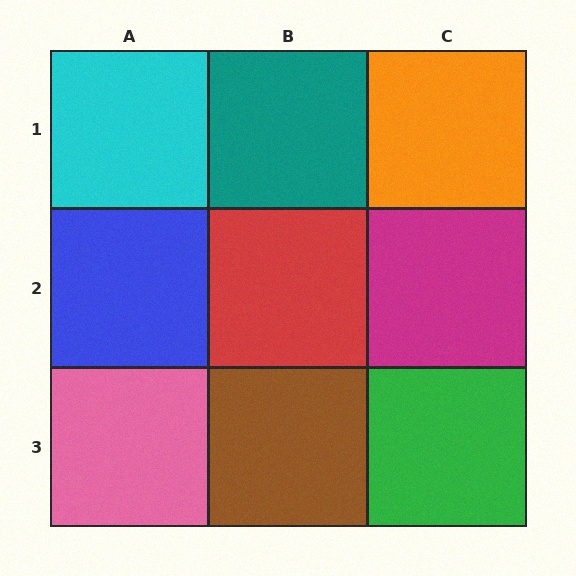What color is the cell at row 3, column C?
Green.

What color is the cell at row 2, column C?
Magenta.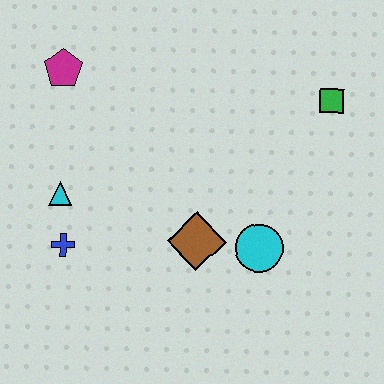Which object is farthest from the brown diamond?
The magenta pentagon is farthest from the brown diamond.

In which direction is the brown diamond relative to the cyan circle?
The brown diamond is to the left of the cyan circle.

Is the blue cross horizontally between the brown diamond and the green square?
No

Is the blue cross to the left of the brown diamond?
Yes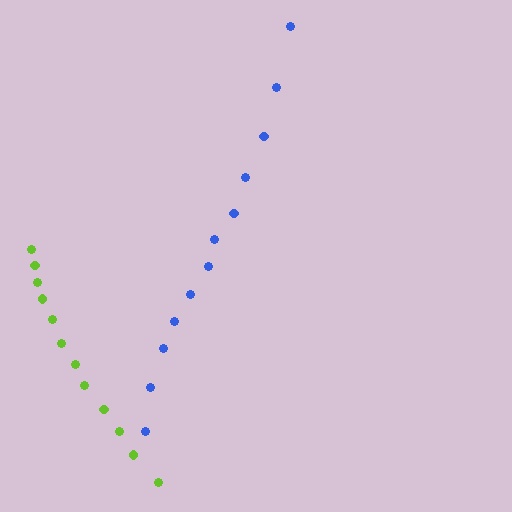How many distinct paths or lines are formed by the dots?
There are 2 distinct paths.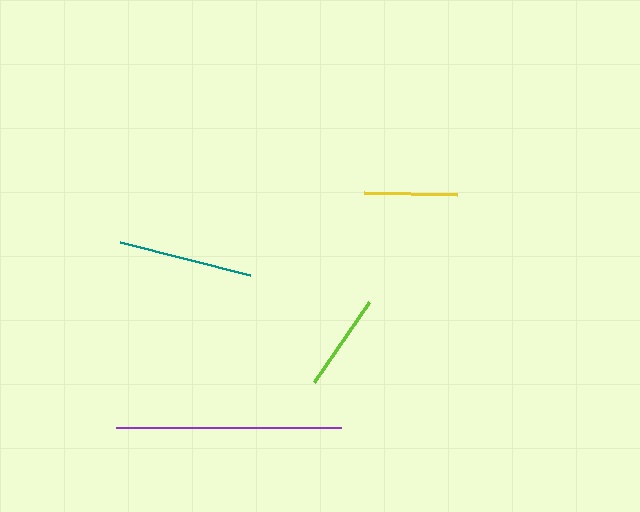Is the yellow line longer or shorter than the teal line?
The teal line is longer than the yellow line.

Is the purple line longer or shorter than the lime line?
The purple line is longer than the lime line.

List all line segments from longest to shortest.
From longest to shortest: purple, teal, lime, yellow.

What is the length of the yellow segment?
The yellow segment is approximately 94 pixels long.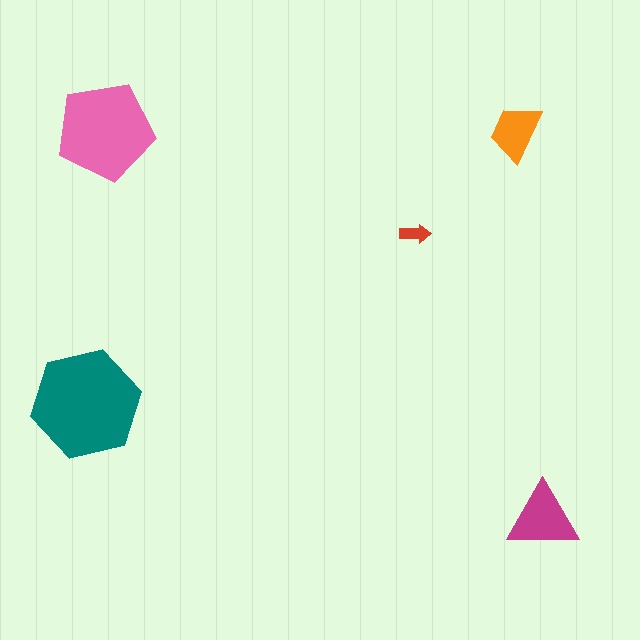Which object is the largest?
The teal hexagon.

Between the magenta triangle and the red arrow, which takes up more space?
The magenta triangle.